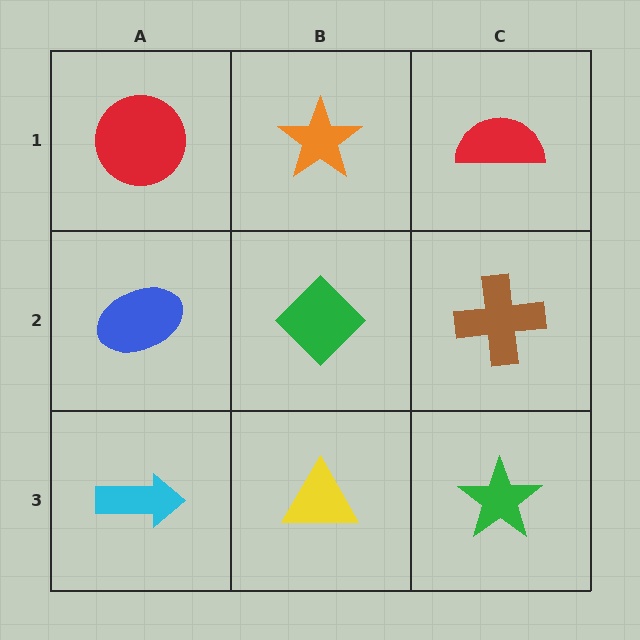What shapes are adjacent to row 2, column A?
A red circle (row 1, column A), a cyan arrow (row 3, column A), a green diamond (row 2, column B).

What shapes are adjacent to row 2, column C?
A red semicircle (row 1, column C), a green star (row 3, column C), a green diamond (row 2, column B).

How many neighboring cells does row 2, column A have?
3.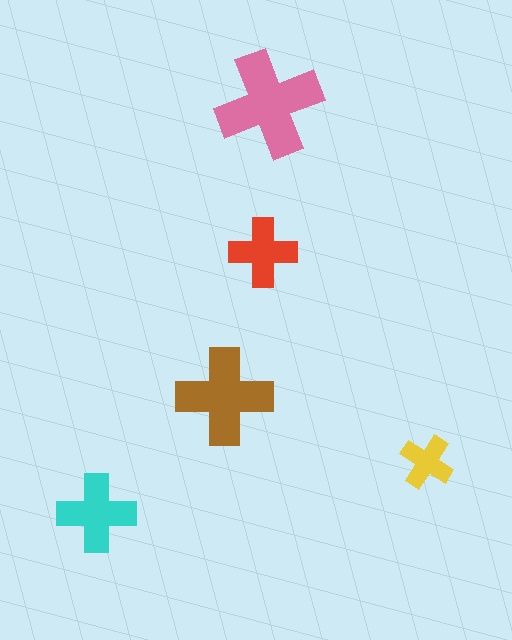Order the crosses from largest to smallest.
the pink one, the brown one, the cyan one, the red one, the yellow one.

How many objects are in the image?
There are 5 objects in the image.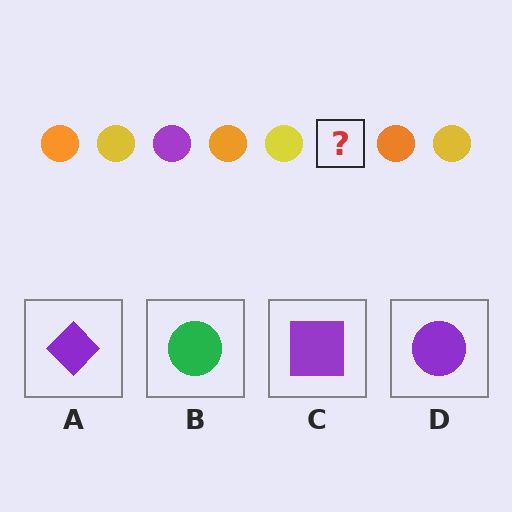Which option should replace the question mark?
Option D.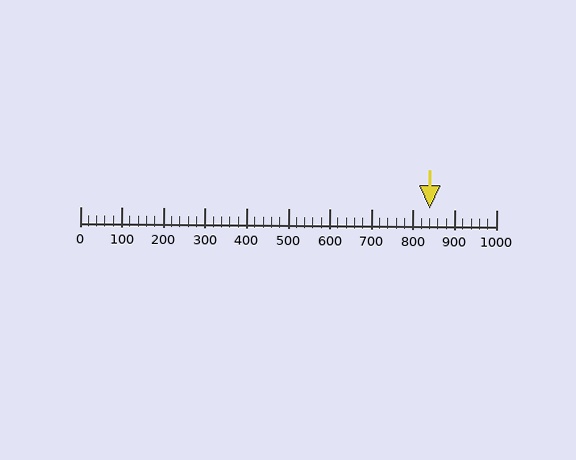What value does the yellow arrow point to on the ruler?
The yellow arrow points to approximately 840.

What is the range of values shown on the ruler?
The ruler shows values from 0 to 1000.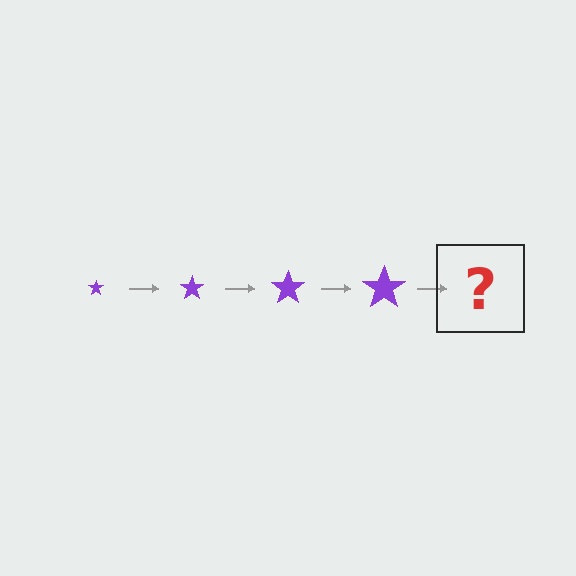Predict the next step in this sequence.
The next step is a purple star, larger than the previous one.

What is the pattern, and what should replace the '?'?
The pattern is that the star gets progressively larger each step. The '?' should be a purple star, larger than the previous one.